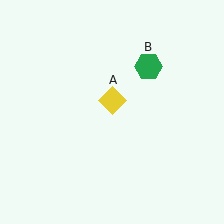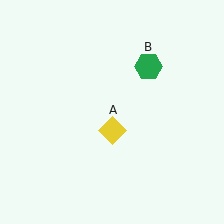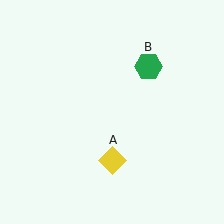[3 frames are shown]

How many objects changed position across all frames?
1 object changed position: yellow diamond (object A).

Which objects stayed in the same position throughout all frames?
Green hexagon (object B) remained stationary.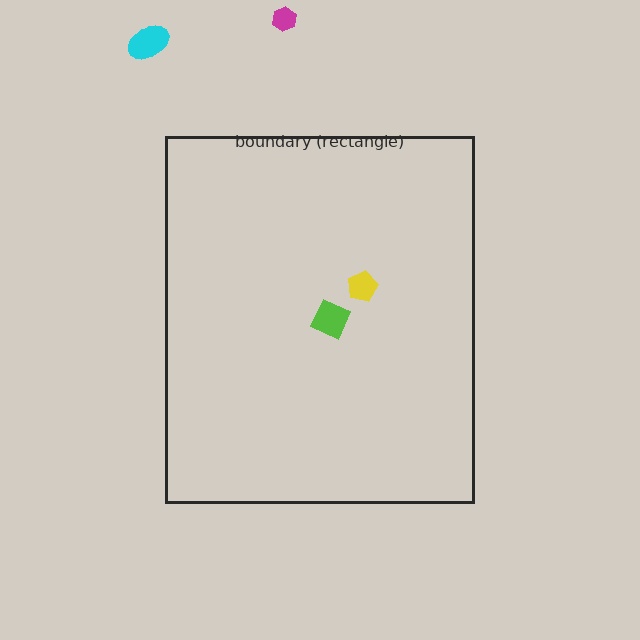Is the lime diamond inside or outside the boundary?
Inside.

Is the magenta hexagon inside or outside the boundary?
Outside.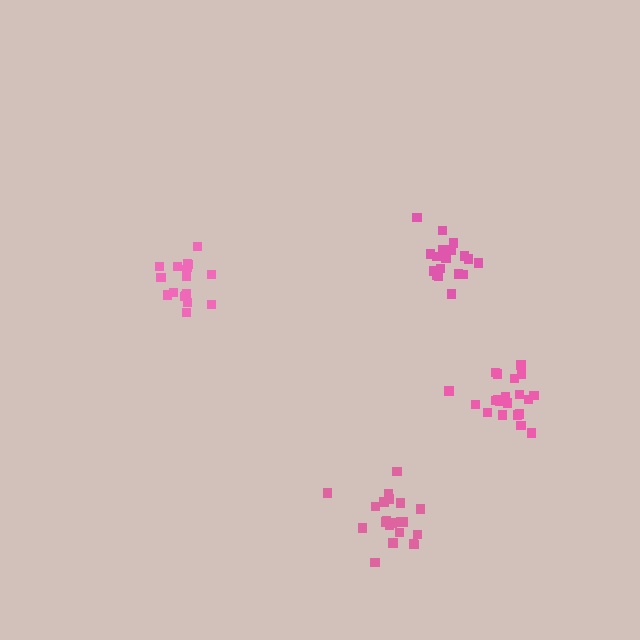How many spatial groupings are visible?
There are 4 spatial groupings.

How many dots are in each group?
Group 1: 19 dots, Group 2: 21 dots, Group 3: 18 dots, Group 4: 21 dots (79 total).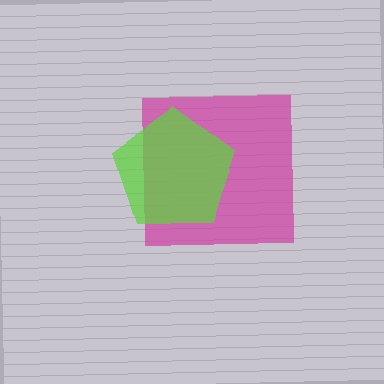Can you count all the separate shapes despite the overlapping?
Yes, there are 2 separate shapes.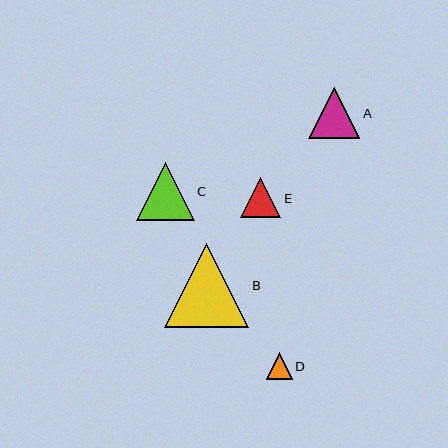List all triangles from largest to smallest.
From largest to smallest: B, C, A, E, D.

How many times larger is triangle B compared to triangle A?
Triangle B is approximately 1.6 times the size of triangle A.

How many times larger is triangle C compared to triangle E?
Triangle C is approximately 1.5 times the size of triangle E.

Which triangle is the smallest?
Triangle D is the smallest with a size of approximately 26 pixels.